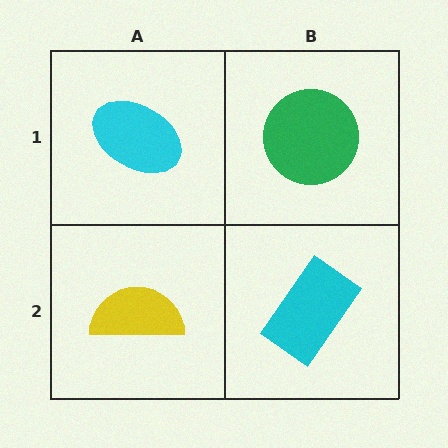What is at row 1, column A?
A cyan ellipse.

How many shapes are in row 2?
2 shapes.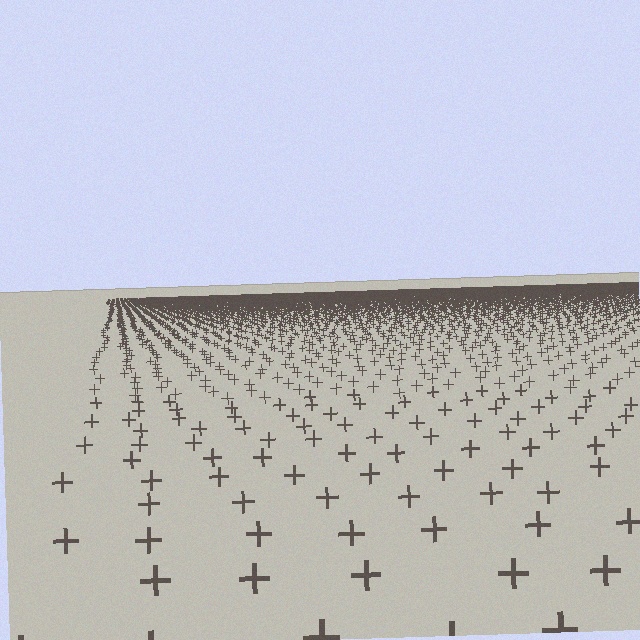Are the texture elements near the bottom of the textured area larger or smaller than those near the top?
Larger. Near the bottom, elements are closer to the viewer and appear at a bigger on-screen size.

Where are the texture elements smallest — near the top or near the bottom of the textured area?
Near the top.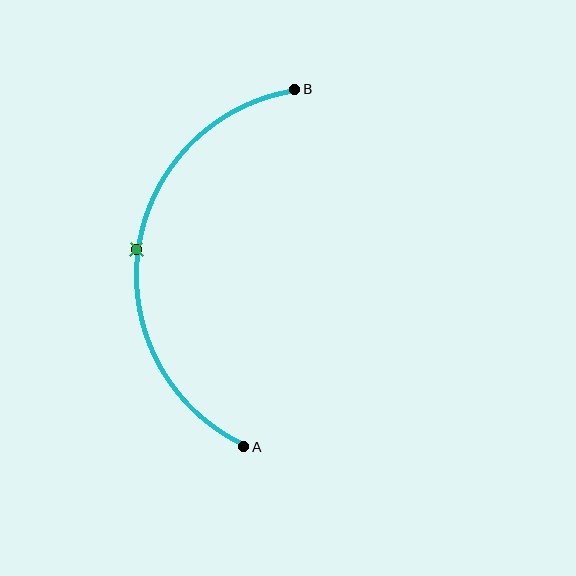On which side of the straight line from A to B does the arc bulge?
The arc bulges to the left of the straight line connecting A and B.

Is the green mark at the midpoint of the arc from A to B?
Yes. The green mark lies on the arc at equal arc-length from both A and B — it is the arc midpoint.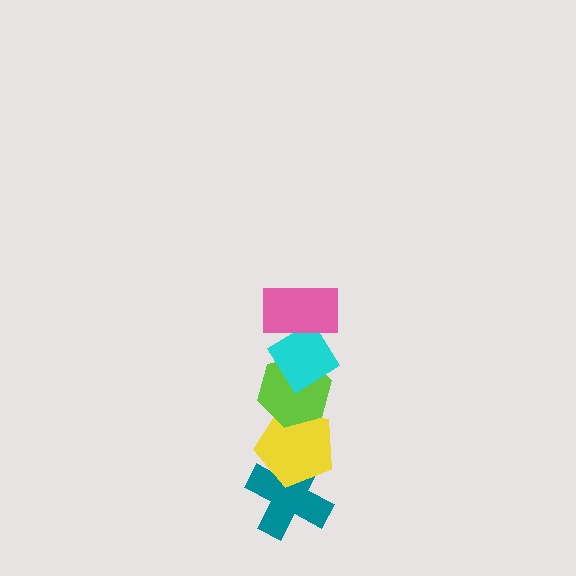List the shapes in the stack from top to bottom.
From top to bottom: the pink rectangle, the cyan diamond, the lime hexagon, the yellow pentagon, the teal cross.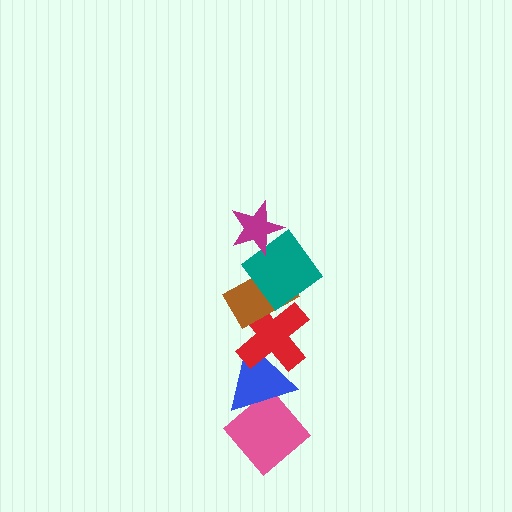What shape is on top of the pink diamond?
The blue triangle is on top of the pink diamond.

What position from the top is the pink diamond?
The pink diamond is 6th from the top.